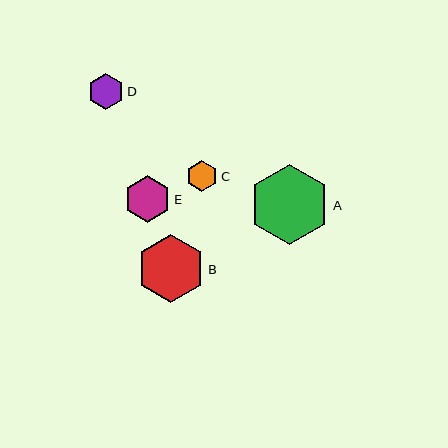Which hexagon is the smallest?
Hexagon C is the smallest with a size of approximately 32 pixels.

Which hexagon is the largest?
Hexagon A is the largest with a size of approximately 81 pixels.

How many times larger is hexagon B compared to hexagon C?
Hexagon B is approximately 2.2 times the size of hexagon C.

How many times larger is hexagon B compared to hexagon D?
Hexagon B is approximately 1.9 times the size of hexagon D.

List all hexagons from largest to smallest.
From largest to smallest: A, B, E, D, C.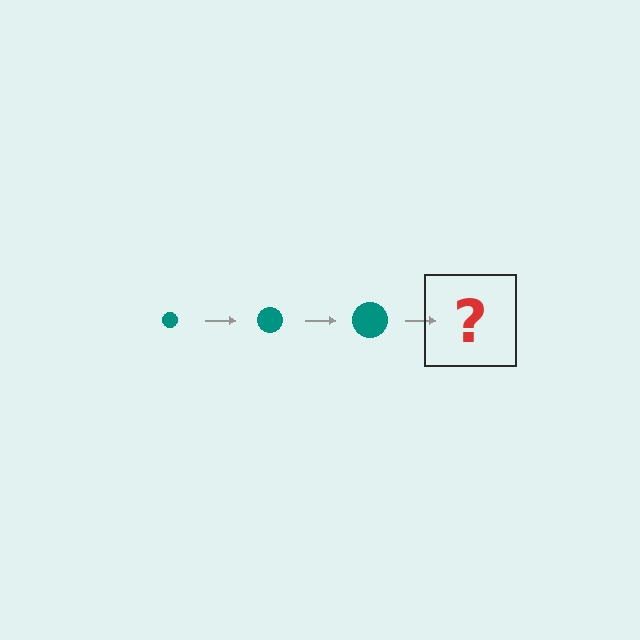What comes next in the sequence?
The next element should be a teal circle, larger than the previous one.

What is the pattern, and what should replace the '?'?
The pattern is that the circle gets progressively larger each step. The '?' should be a teal circle, larger than the previous one.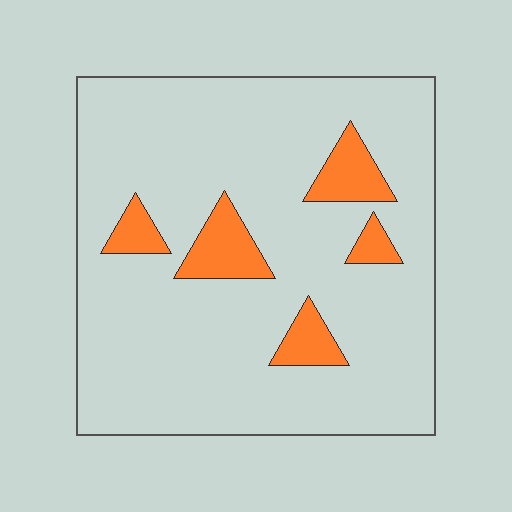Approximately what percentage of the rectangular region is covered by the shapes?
Approximately 10%.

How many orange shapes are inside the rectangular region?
5.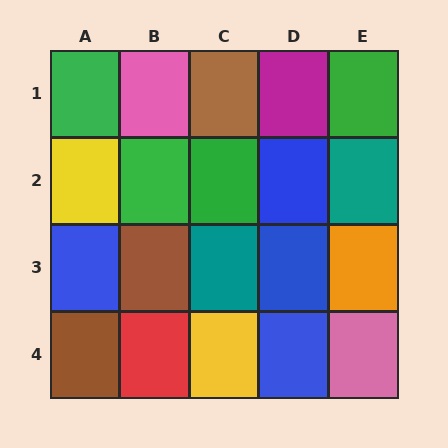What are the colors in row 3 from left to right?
Blue, brown, teal, blue, orange.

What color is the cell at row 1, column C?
Brown.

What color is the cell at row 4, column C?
Yellow.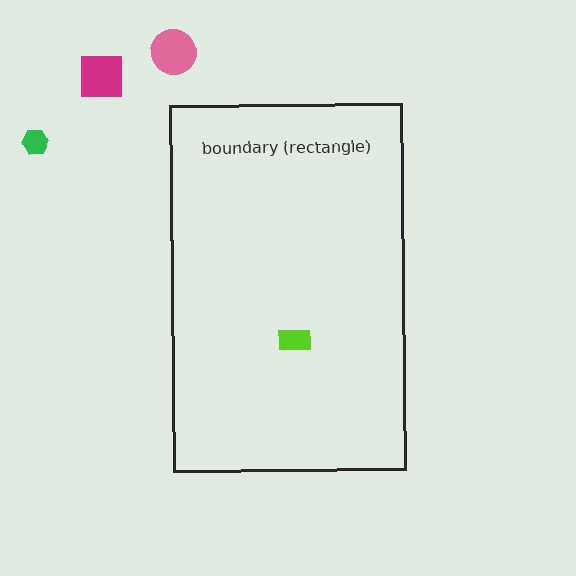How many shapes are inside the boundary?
1 inside, 3 outside.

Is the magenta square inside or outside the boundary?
Outside.